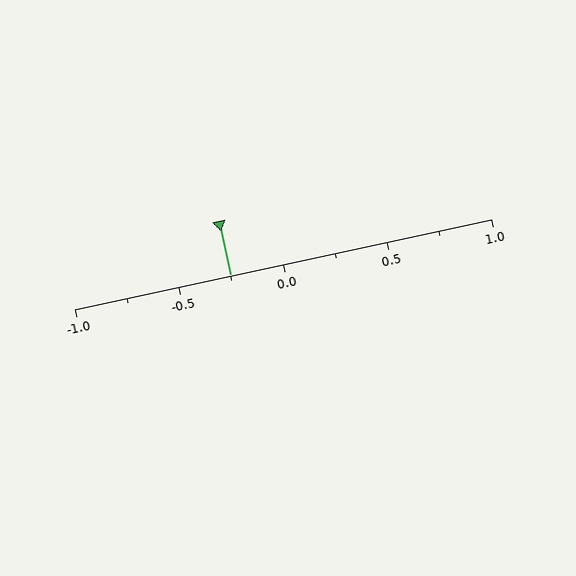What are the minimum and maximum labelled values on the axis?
The axis runs from -1.0 to 1.0.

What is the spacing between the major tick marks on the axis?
The major ticks are spaced 0.5 apart.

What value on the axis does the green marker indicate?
The marker indicates approximately -0.25.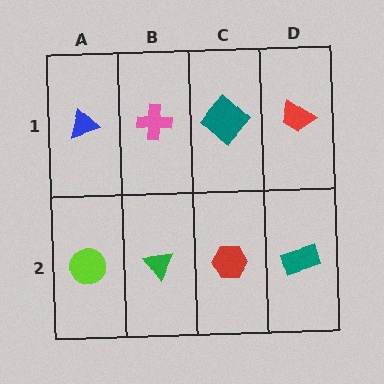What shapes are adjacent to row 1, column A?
A lime circle (row 2, column A), a pink cross (row 1, column B).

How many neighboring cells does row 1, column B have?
3.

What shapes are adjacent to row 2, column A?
A blue triangle (row 1, column A), a green triangle (row 2, column B).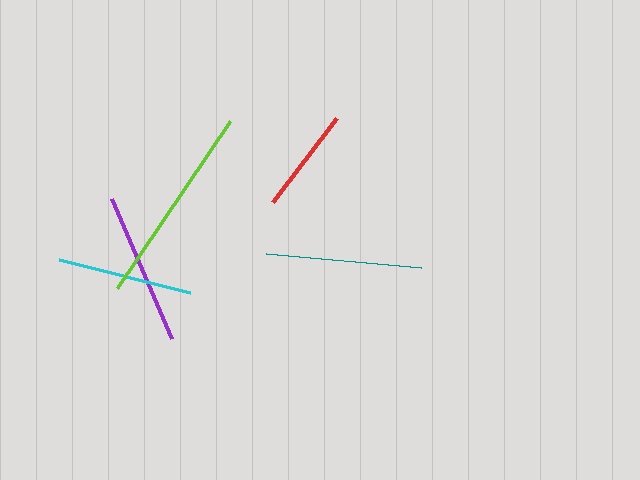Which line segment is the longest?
The lime line is the longest at approximately 202 pixels.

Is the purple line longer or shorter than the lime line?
The lime line is longer than the purple line.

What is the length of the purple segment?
The purple segment is approximately 153 pixels long.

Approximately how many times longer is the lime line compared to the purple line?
The lime line is approximately 1.3 times the length of the purple line.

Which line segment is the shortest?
The red line is the shortest at approximately 105 pixels.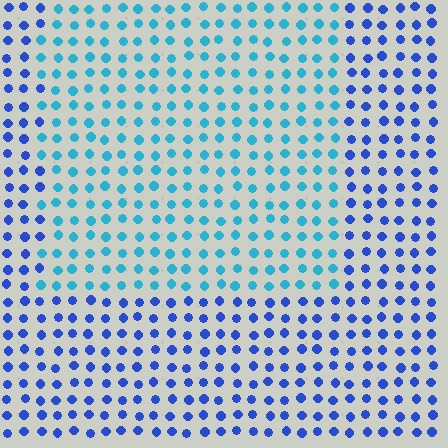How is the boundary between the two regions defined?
The boundary is defined purely by a slight shift in hue (about 38 degrees). Spacing, size, and orientation are identical on both sides.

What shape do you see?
I see a rectangle.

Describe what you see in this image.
The image is filled with small blue elements in a uniform arrangement. A rectangle-shaped region is visible where the elements are tinted to a slightly different hue, forming a subtle color boundary.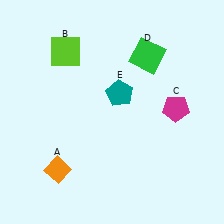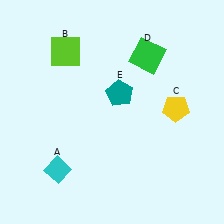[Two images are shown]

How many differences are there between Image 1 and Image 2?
There are 2 differences between the two images.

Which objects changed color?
A changed from orange to cyan. C changed from magenta to yellow.